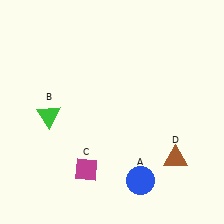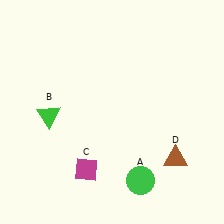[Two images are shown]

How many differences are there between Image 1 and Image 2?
There is 1 difference between the two images.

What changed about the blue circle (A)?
In Image 1, A is blue. In Image 2, it changed to green.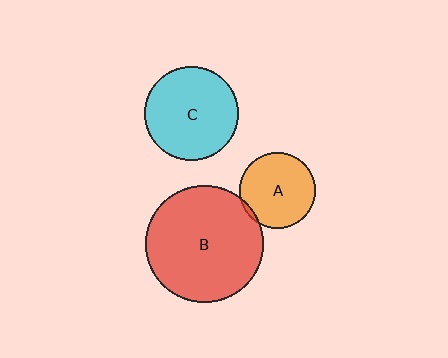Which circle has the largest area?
Circle B (red).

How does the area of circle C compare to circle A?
Approximately 1.5 times.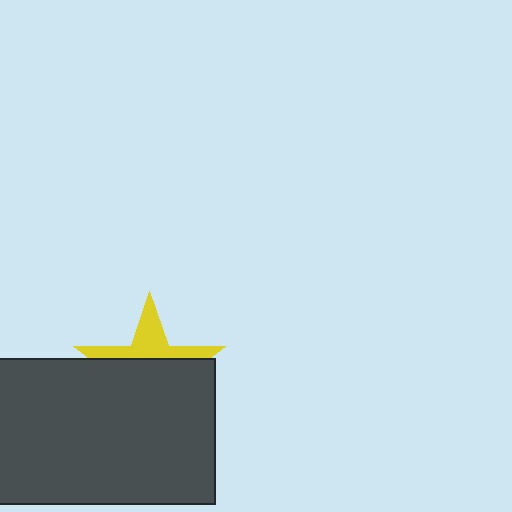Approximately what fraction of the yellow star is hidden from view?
Roughly 65% of the yellow star is hidden behind the dark gray rectangle.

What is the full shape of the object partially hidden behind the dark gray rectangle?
The partially hidden object is a yellow star.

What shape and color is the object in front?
The object in front is a dark gray rectangle.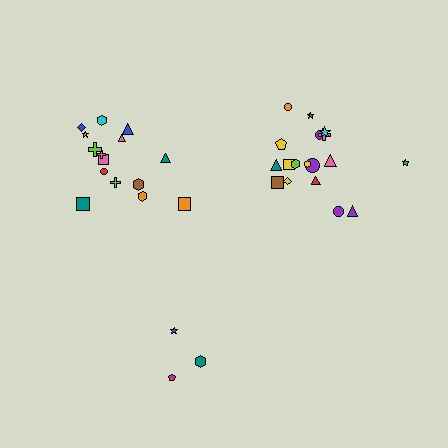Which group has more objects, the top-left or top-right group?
The top-right group.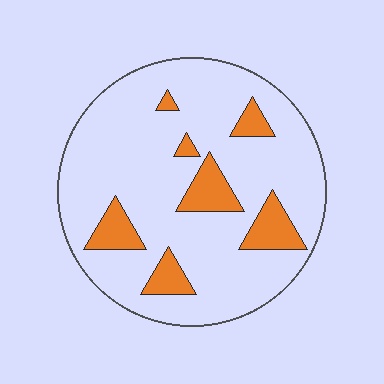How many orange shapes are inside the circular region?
7.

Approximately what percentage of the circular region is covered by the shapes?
Approximately 15%.